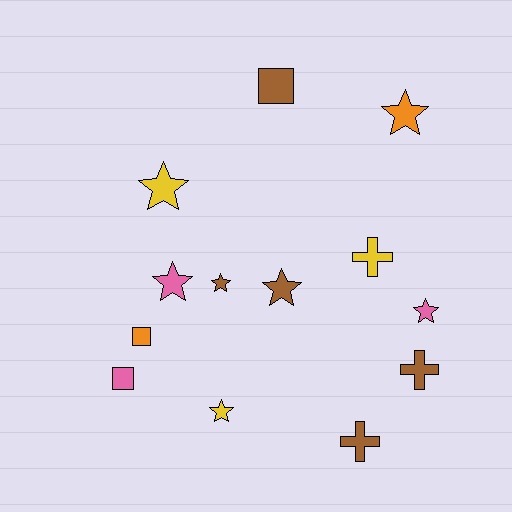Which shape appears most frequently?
Star, with 7 objects.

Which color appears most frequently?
Brown, with 5 objects.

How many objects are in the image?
There are 13 objects.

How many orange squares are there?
There is 1 orange square.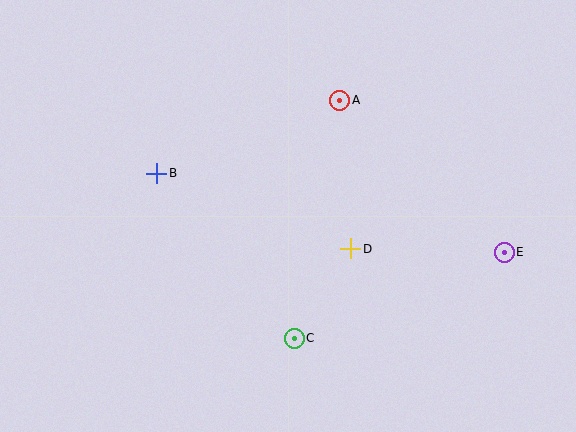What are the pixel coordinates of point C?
Point C is at (294, 338).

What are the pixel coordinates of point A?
Point A is at (340, 100).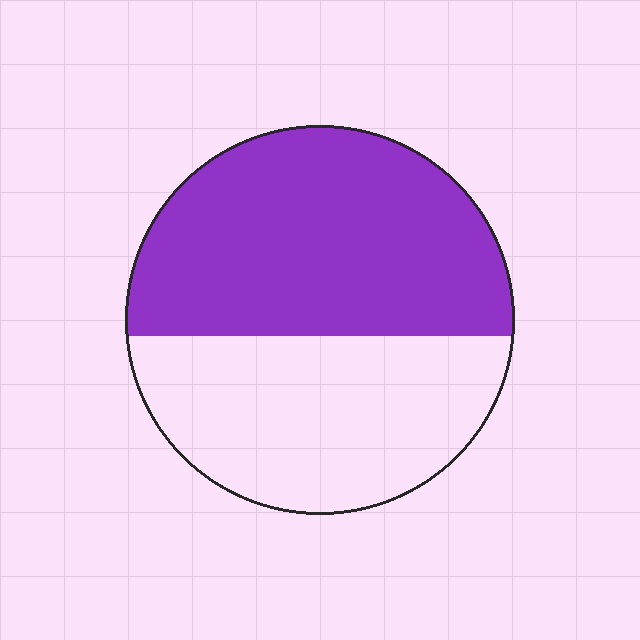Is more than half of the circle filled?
Yes.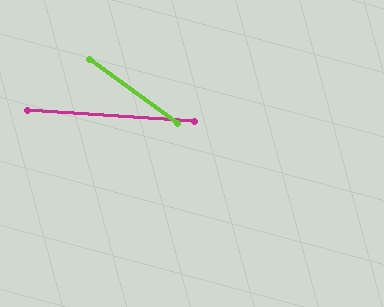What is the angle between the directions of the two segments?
Approximately 32 degrees.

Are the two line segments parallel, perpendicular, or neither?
Neither parallel nor perpendicular — they differ by about 32°.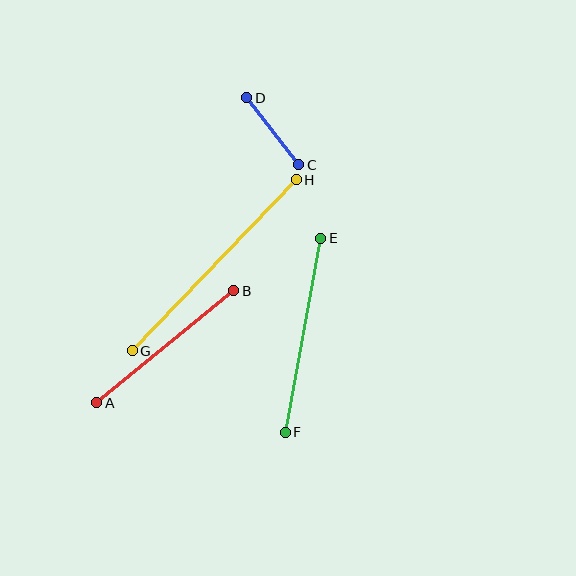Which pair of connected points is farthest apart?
Points G and H are farthest apart.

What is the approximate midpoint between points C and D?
The midpoint is at approximately (273, 131) pixels.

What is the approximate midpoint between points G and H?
The midpoint is at approximately (214, 265) pixels.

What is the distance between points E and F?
The distance is approximately 198 pixels.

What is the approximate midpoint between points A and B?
The midpoint is at approximately (165, 347) pixels.